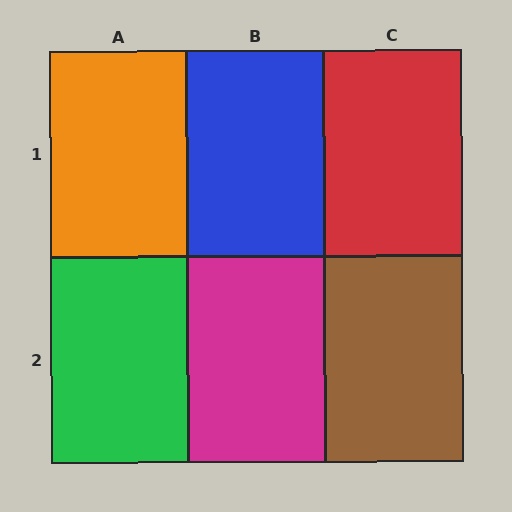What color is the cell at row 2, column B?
Magenta.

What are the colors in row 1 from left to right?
Orange, blue, red.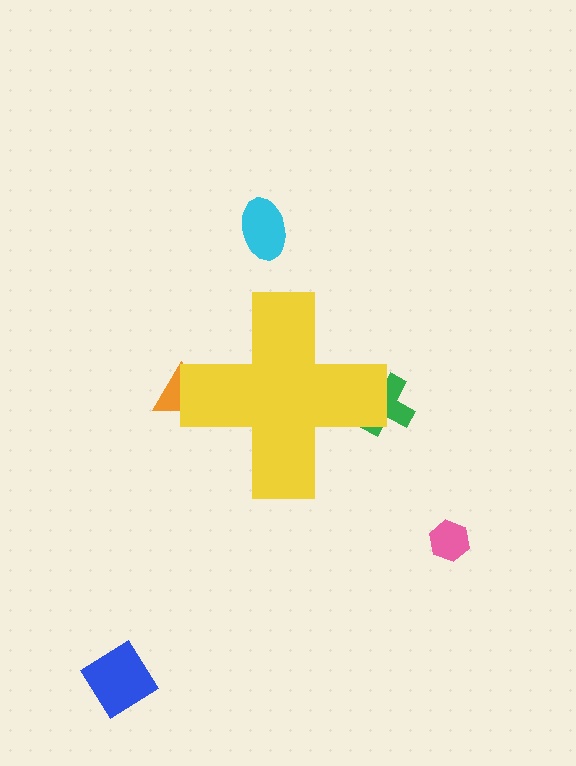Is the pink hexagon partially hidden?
No, the pink hexagon is fully visible.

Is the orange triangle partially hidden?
Yes, the orange triangle is partially hidden behind the yellow cross.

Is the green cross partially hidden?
Yes, the green cross is partially hidden behind the yellow cross.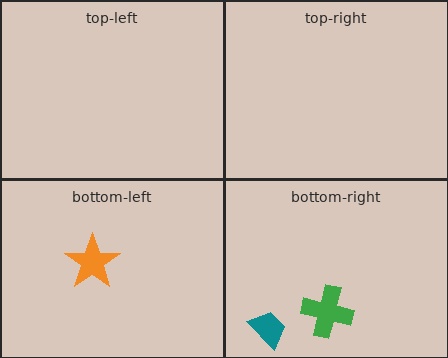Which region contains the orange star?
The bottom-left region.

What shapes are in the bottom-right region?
The green cross, the teal trapezoid.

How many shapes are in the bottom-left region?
1.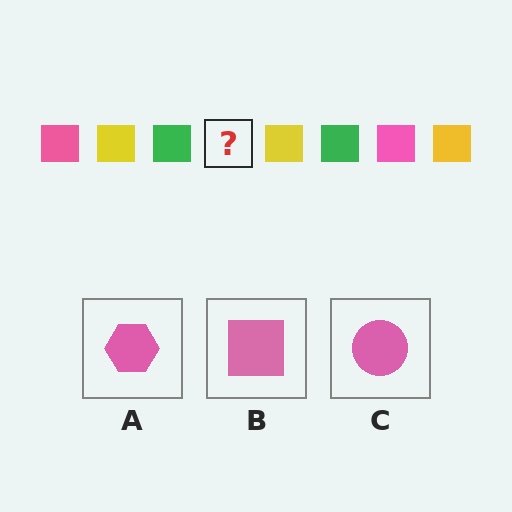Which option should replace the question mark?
Option B.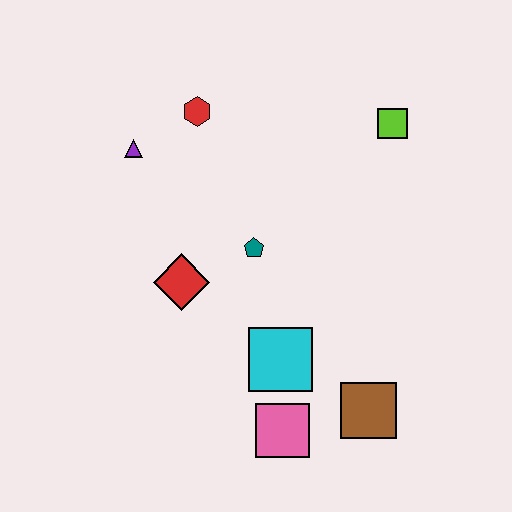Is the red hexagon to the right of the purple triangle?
Yes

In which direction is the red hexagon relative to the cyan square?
The red hexagon is above the cyan square.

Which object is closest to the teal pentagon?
The red diamond is closest to the teal pentagon.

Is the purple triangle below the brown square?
No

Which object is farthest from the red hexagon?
The brown square is farthest from the red hexagon.